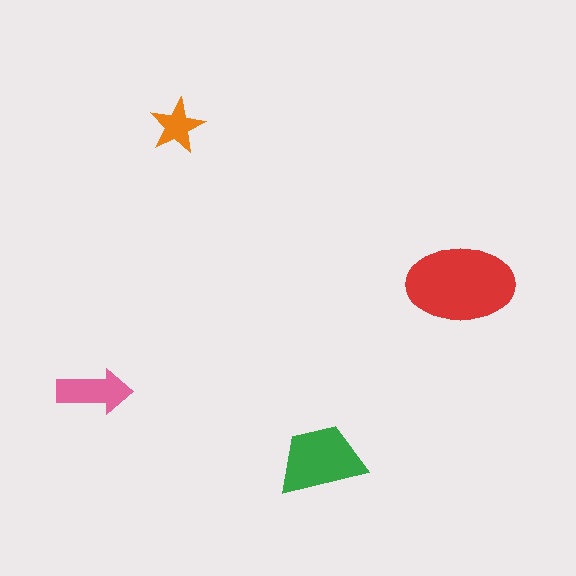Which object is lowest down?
The green trapezoid is bottommost.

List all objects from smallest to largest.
The orange star, the pink arrow, the green trapezoid, the red ellipse.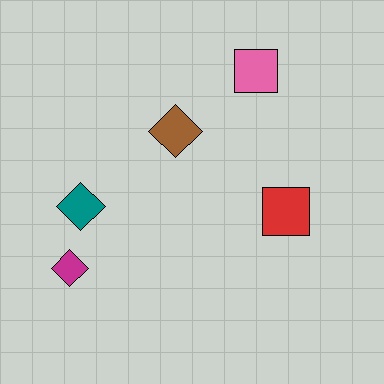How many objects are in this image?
There are 5 objects.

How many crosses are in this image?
There are no crosses.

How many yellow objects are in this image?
There are no yellow objects.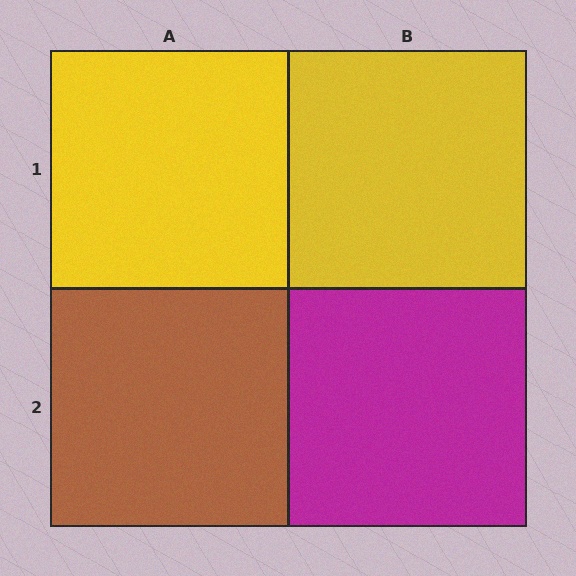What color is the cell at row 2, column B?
Magenta.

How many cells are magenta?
1 cell is magenta.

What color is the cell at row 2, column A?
Brown.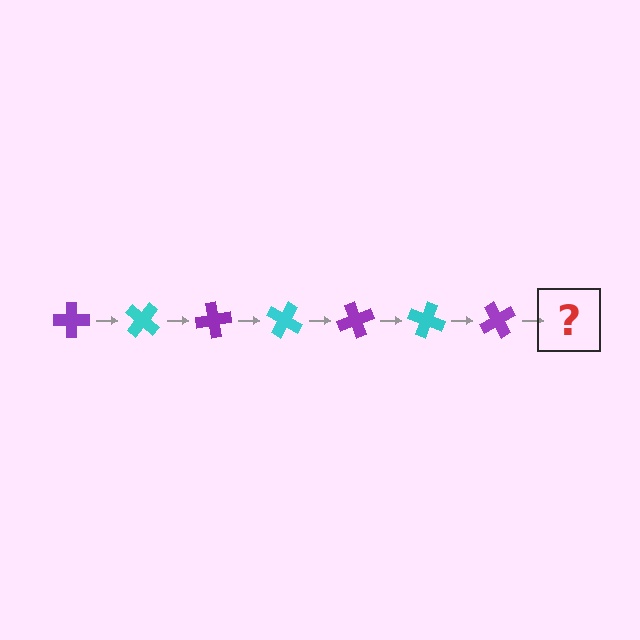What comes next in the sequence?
The next element should be a cyan cross, rotated 280 degrees from the start.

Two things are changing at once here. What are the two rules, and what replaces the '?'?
The two rules are that it rotates 40 degrees each step and the color cycles through purple and cyan. The '?' should be a cyan cross, rotated 280 degrees from the start.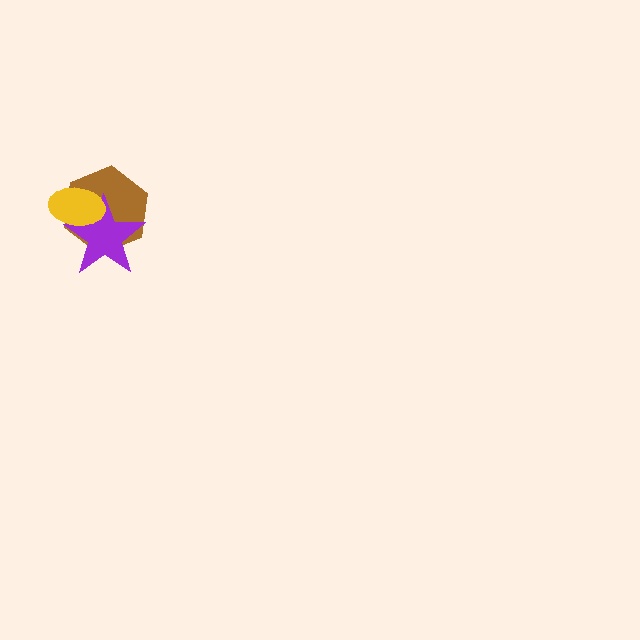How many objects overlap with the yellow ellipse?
2 objects overlap with the yellow ellipse.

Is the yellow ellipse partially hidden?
No, no other shape covers it.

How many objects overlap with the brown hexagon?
2 objects overlap with the brown hexagon.